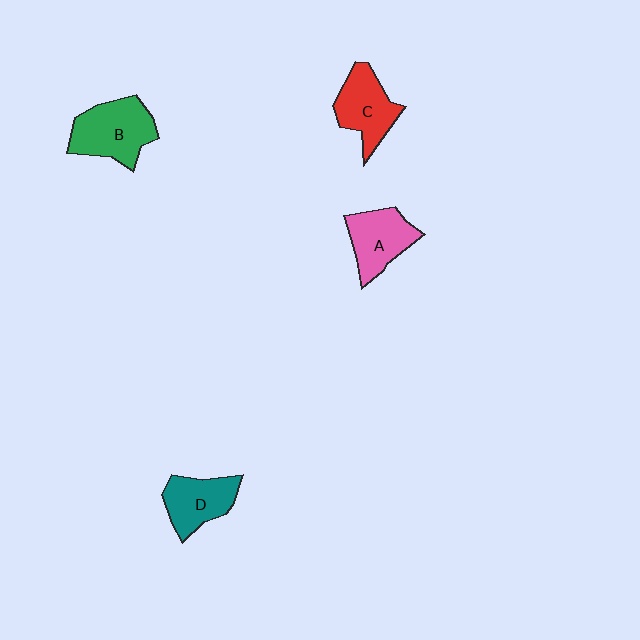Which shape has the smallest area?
Shape D (teal).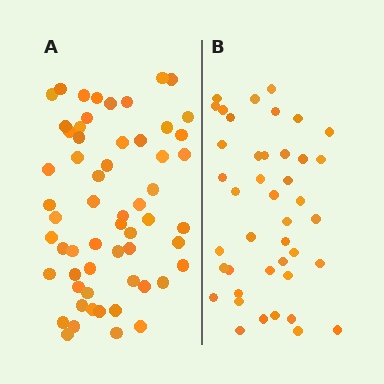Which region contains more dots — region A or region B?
Region A (the left region) has more dots.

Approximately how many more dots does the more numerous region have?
Region A has approximately 15 more dots than region B.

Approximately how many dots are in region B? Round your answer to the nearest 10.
About 40 dots. (The exact count is 42, which rounds to 40.)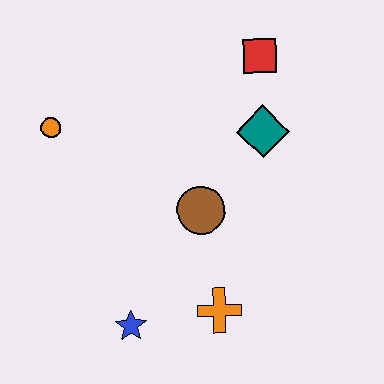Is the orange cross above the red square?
No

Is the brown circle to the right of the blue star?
Yes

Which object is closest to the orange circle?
The brown circle is closest to the orange circle.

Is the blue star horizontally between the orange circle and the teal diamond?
Yes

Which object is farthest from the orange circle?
The orange cross is farthest from the orange circle.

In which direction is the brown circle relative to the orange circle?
The brown circle is to the right of the orange circle.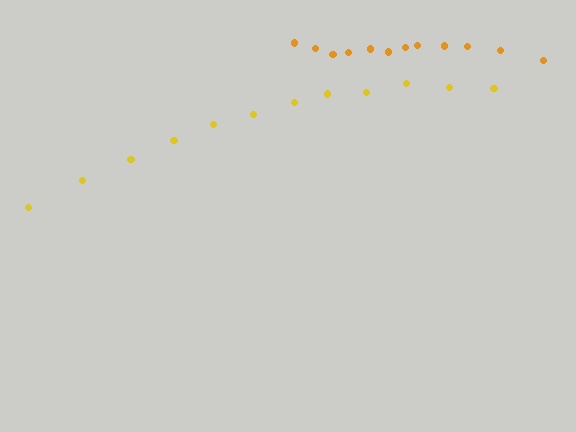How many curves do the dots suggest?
There are 2 distinct paths.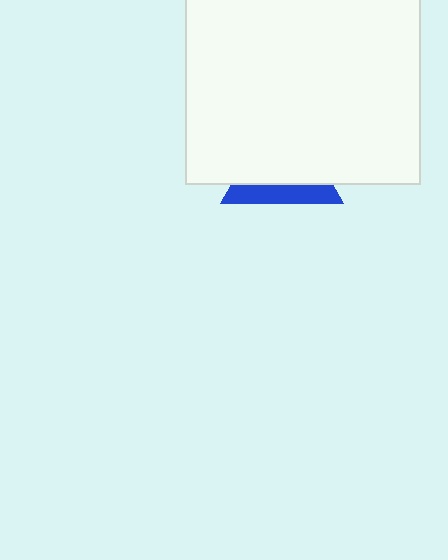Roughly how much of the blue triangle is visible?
A small part of it is visible (roughly 31%).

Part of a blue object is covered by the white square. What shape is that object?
It is a triangle.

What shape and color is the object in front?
The object in front is a white square.